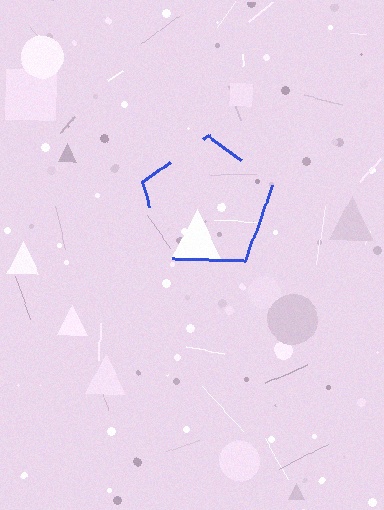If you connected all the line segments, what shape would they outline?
They would outline a pentagon.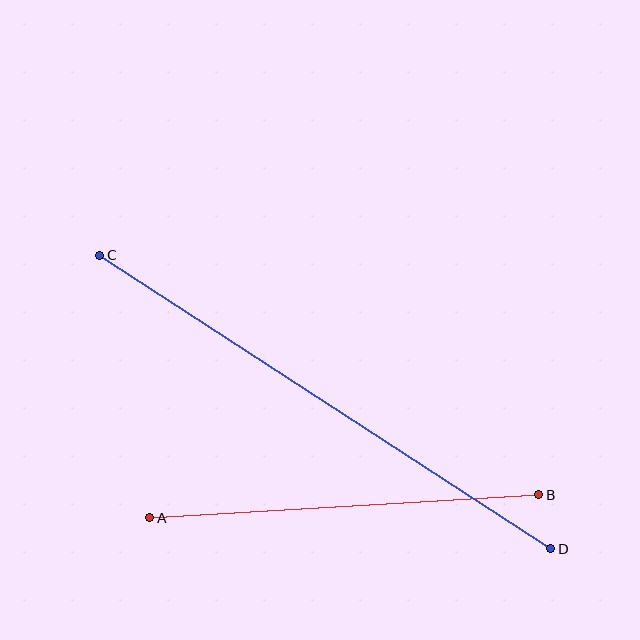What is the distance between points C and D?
The distance is approximately 538 pixels.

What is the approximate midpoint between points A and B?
The midpoint is at approximately (344, 506) pixels.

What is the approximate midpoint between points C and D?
The midpoint is at approximately (325, 402) pixels.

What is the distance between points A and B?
The distance is approximately 389 pixels.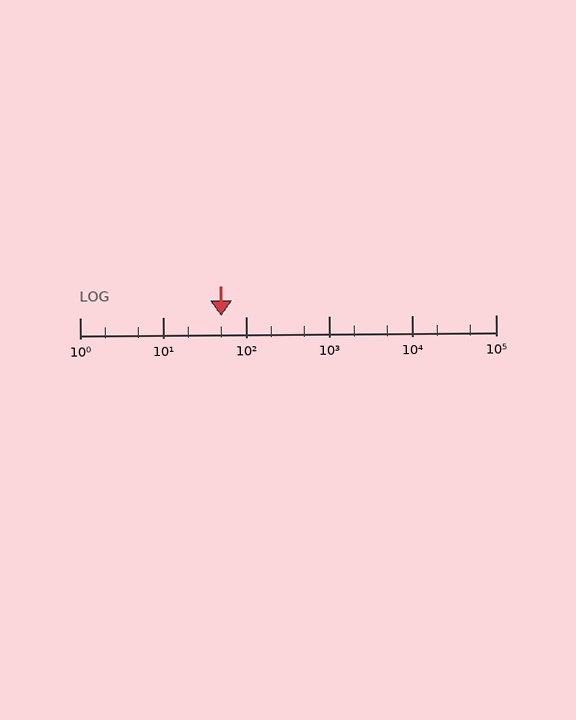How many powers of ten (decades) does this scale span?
The scale spans 5 decades, from 1 to 100000.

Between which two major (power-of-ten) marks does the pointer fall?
The pointer is between 10 and 100.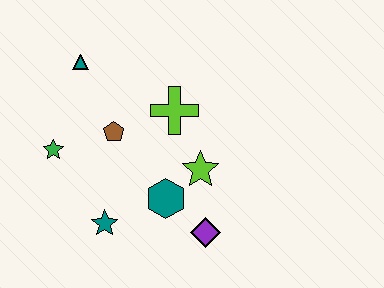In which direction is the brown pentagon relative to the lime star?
The brown pentagon is to the left of the lime star.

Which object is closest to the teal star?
The teal hexagon is closest to the teal star.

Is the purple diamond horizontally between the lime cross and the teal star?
No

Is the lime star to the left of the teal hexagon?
No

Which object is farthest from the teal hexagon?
The teal triangle is farthest from the teal hexagon.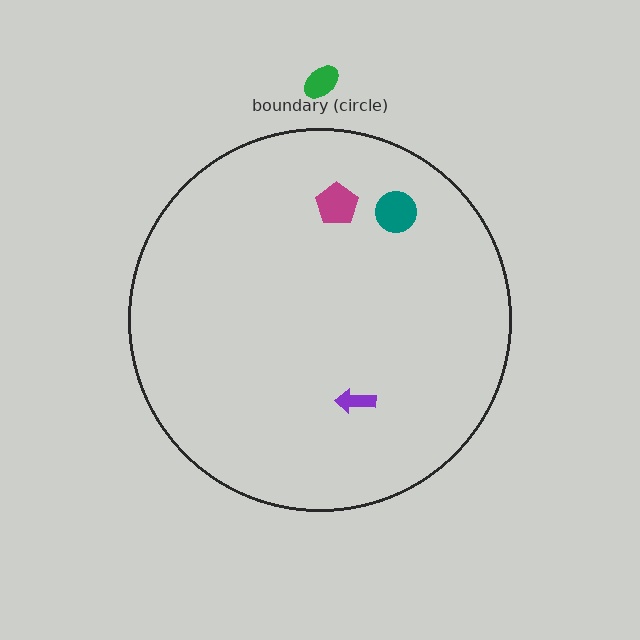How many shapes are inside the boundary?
3 inside, 1 outside.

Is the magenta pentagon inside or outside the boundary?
Inside.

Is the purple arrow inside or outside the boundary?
Inside.